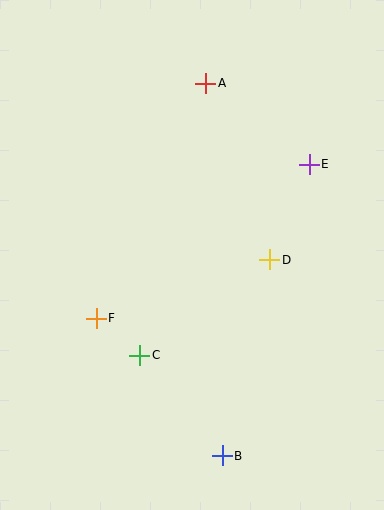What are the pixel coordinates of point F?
Point F is at (96, 318).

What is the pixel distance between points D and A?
The distance between D and A is 188 pixels.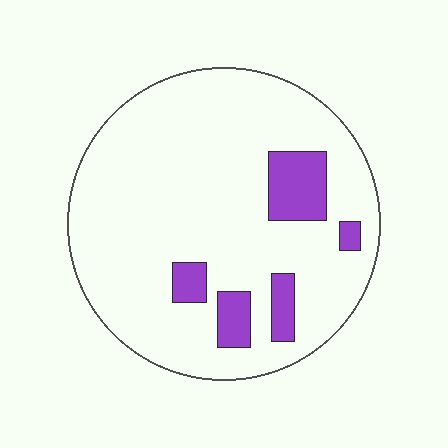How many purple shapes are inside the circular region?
5.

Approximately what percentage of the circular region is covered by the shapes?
Approximately 15%.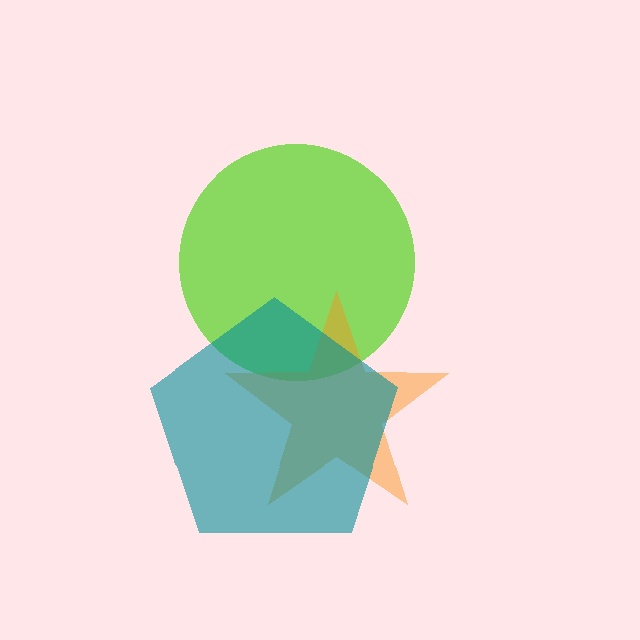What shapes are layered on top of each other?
The layered shapes are: a lime circle, an orange star, a teal pentagon.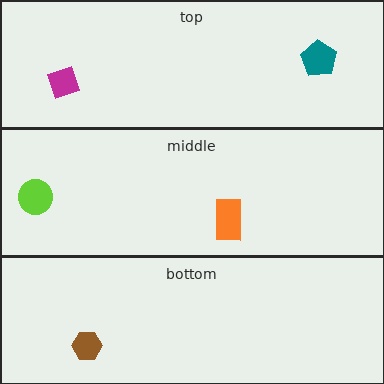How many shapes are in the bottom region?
1.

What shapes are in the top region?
The magenta diamond, the teal pentagon.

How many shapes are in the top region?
2.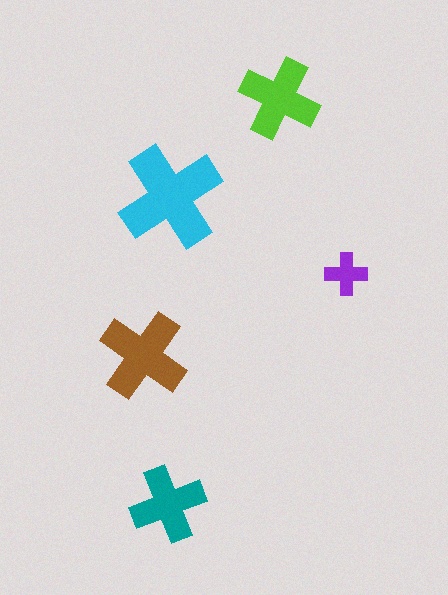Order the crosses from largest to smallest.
the cyan one, the brown one, the lime one, the teal one, the purple one.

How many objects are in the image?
There are 5 objects in the image.